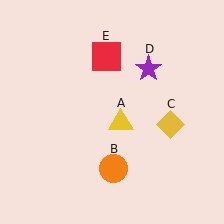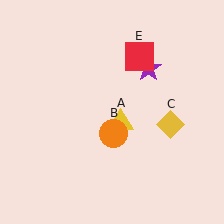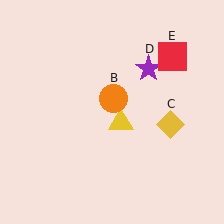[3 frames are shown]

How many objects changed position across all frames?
2 objects changed position: orange circle (object B), red square (object E).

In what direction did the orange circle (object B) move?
The orange circle (object B) moved up.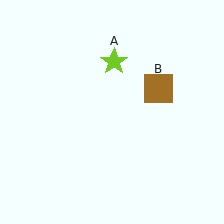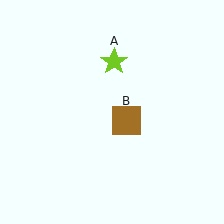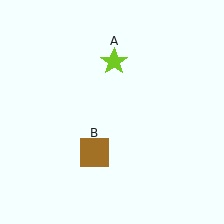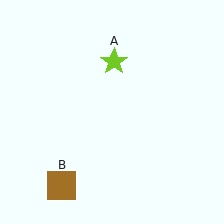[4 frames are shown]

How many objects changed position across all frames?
1 object changed position: brown square (object B).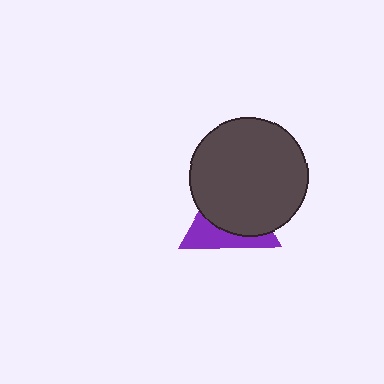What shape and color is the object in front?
The object in front is a dark gray circle.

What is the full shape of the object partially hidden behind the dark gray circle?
The partially hidden object is a purple triangle.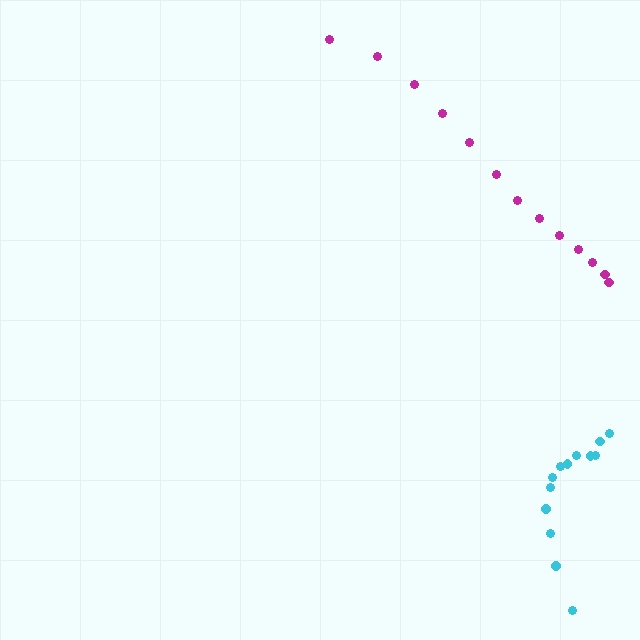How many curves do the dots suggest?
There are 2 distinct paths.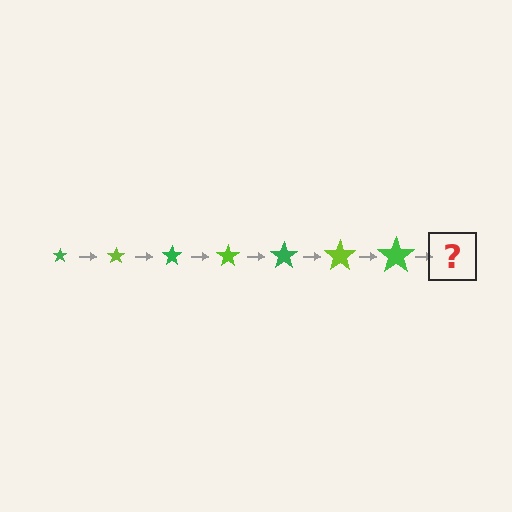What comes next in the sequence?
The next element should be a lime star, larger than the previous one.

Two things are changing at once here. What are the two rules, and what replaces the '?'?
The two rules are that the star grows larger each step and the color cycles through green and lime. The '?' should be a lime star, larger than the previous one.